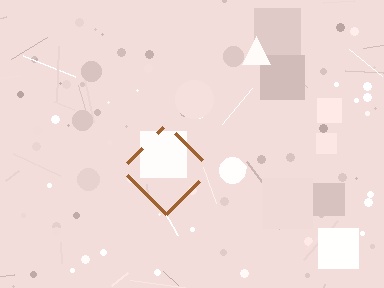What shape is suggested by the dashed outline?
The dashed outline suggests a diamond.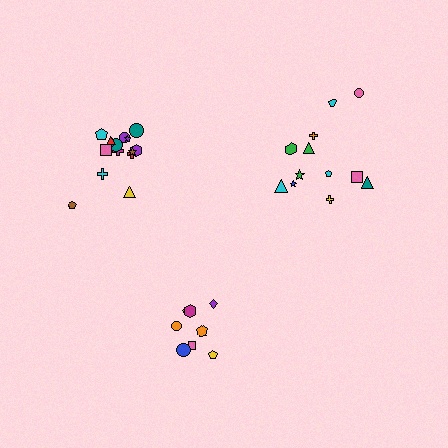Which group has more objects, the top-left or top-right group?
The top-left group.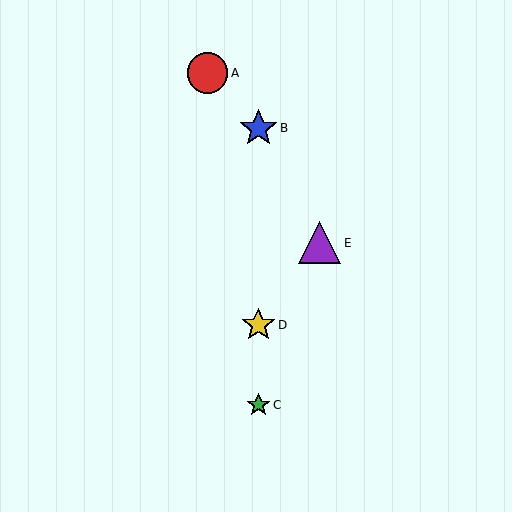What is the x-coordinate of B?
Object B is at x≈258.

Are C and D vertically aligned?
Yes, both are at x≈258.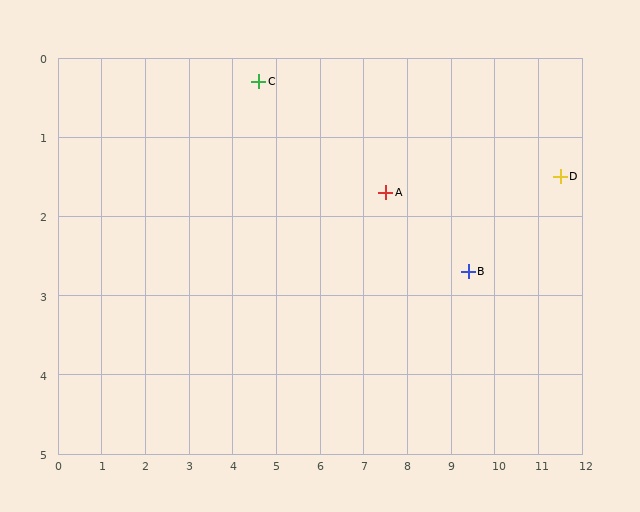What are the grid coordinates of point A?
Point A is at approximately (7.5, 1.7).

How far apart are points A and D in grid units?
Points A and D are about 4.0 grid units apart.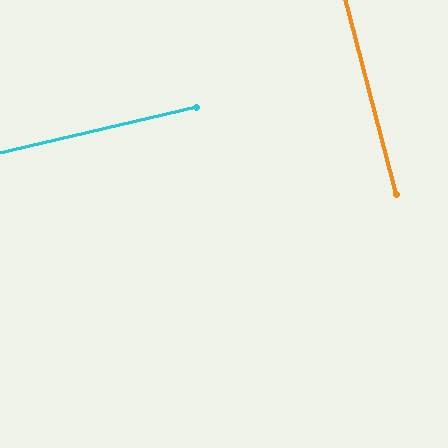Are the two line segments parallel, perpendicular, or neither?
Perpendicular — they meet at approximately 89°.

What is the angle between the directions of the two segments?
Approximately 89 degrees.